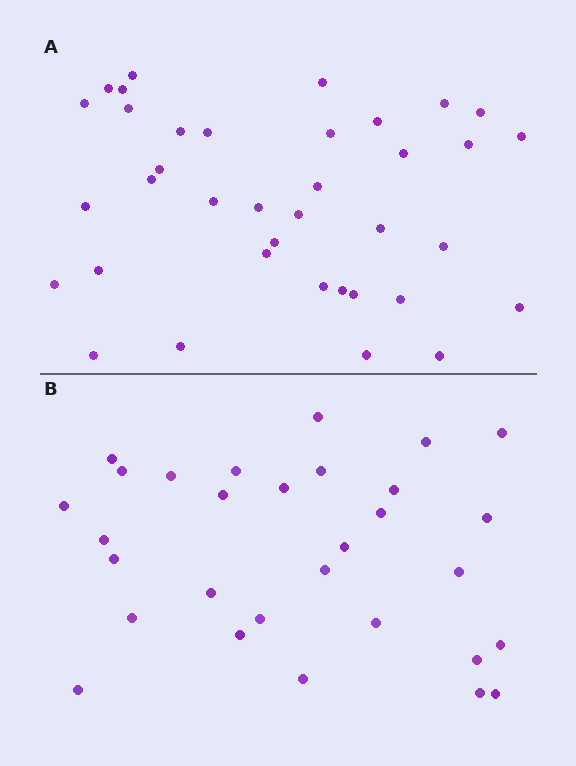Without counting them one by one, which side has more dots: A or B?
Region A (the top region) has more dots.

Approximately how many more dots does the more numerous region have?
Region A has roughly 8 or so more dots than region B.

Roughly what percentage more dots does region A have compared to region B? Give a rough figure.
About 25% more.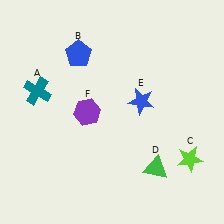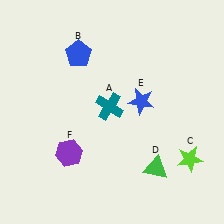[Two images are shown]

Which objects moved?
The objects that moved are: the teal cross (A), the purple hexagon (F).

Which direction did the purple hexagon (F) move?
The purple hexagon (F) moved down.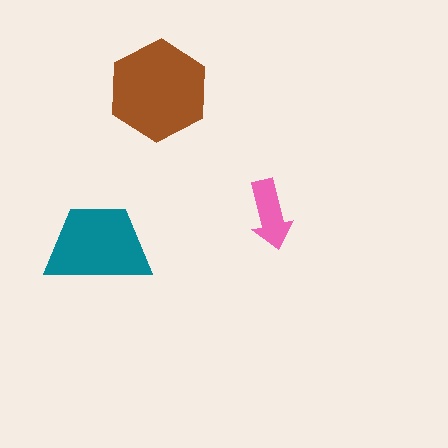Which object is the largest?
The brown hexagon.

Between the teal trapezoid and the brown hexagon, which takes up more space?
The brown hexagon.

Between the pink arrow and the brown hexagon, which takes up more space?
The brown hexagon.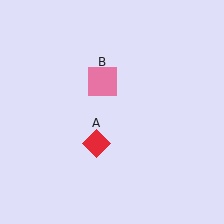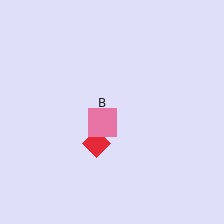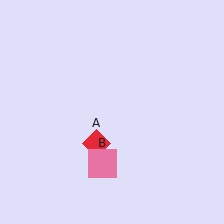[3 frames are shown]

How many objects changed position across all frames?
1 object changed position: pink square (object B).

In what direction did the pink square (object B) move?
The pink square (object B) moved down.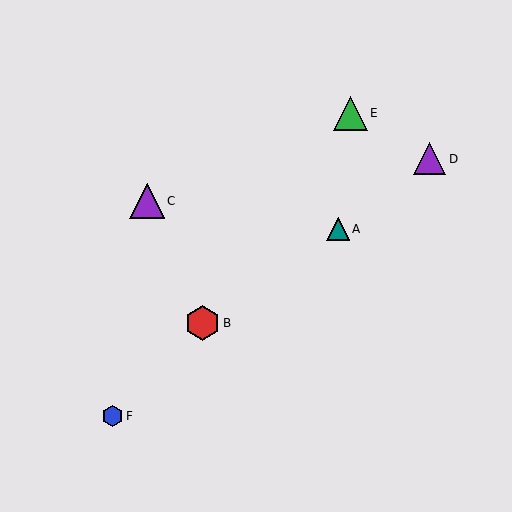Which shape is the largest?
The red hexagon (labeled B) is the largest.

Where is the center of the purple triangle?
The center of the purple triangle is at (147, 201).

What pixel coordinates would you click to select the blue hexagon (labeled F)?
Click at (113, 416) to select the blue hexagon F.